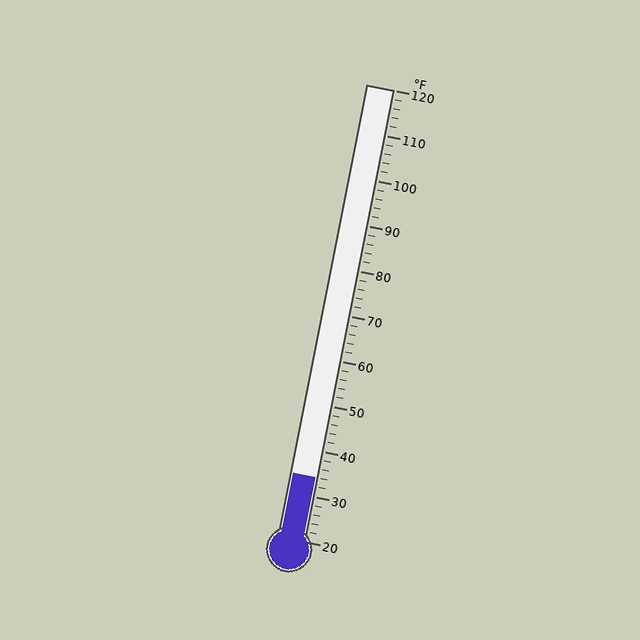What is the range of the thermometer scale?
The thermometer scale ranges from 20°F to 120°F.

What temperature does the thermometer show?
The thermometer shows approximately 34°F.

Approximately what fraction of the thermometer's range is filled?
The thermometer is filled to approximately 15% of its range.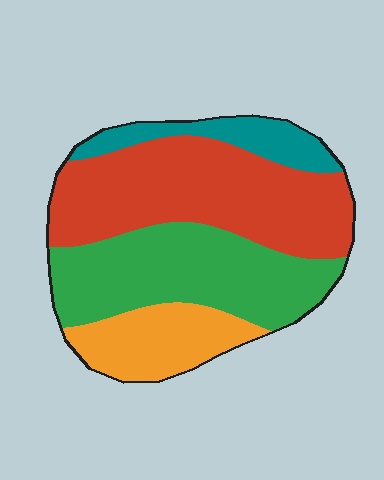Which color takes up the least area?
Teal, at roughly 10%.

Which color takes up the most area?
Red, at roughly 40%.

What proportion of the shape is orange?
Orange takes up about one sixth (1/6) of the shape.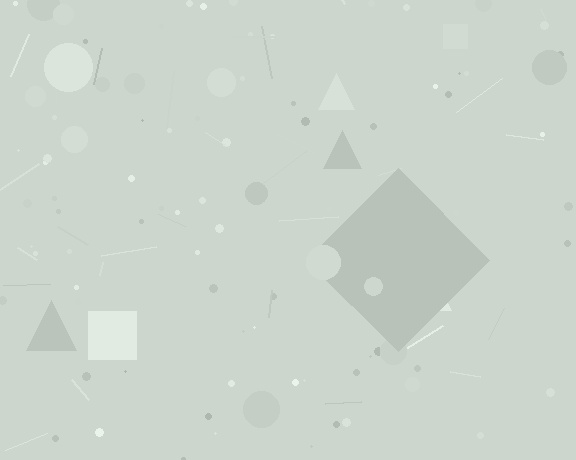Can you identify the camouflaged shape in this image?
The camouflaged shape is a diamond.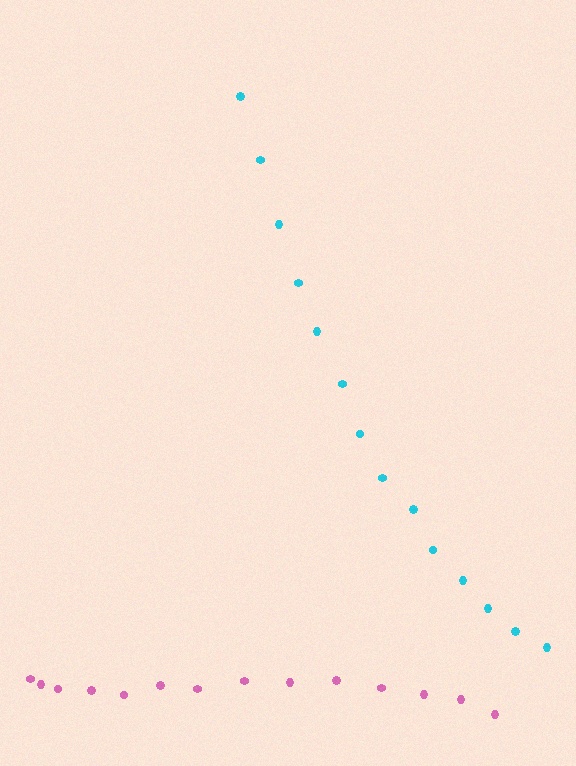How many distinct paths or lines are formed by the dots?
There are 2 distinct paths.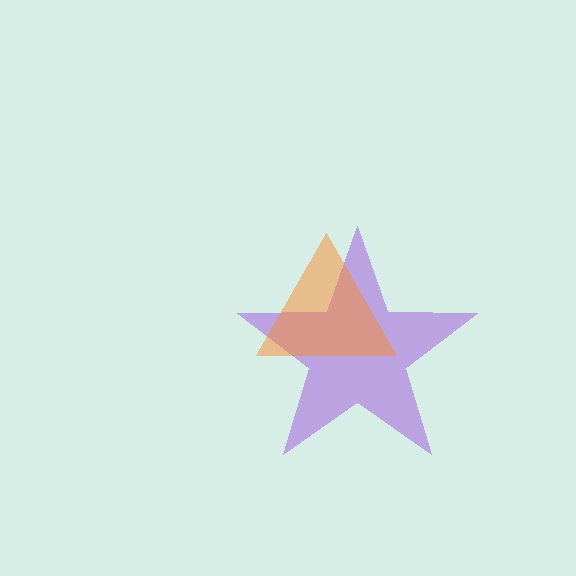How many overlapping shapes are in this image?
There are 2 overlapping shapes in the image.